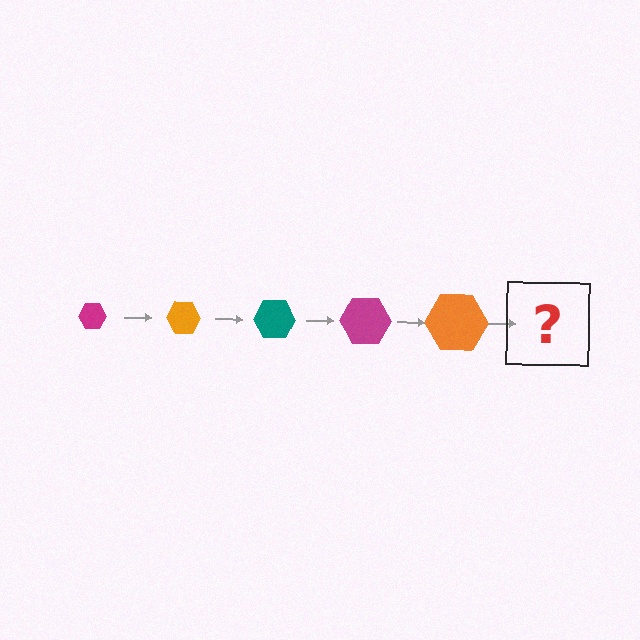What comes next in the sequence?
The next element should be a teal hexagon, larger than the previous one.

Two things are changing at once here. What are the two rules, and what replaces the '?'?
The two rules are that the hexagon grows larger each step and the color cycles through magenta, orange, and teal. The '?' should be a teal hexagon, larger than the previous one.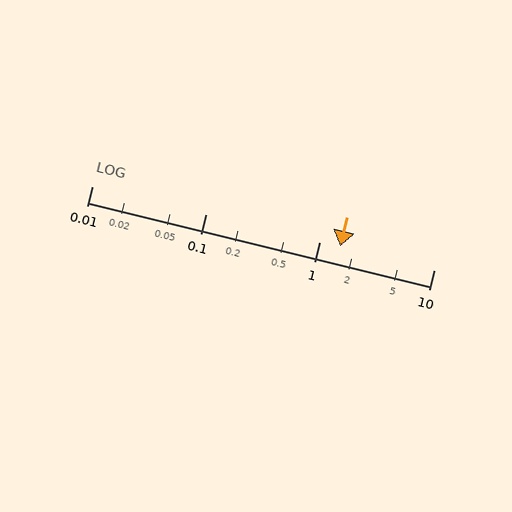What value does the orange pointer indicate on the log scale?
The pointer indicates approximately 1.5.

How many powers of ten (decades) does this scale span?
The scale spans 3 decades, from 0.01 to 10.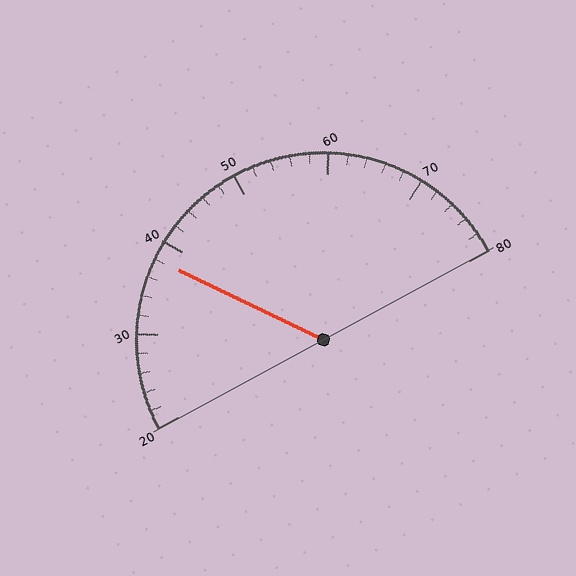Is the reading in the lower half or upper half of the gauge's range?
The reading is in the lower half of the range (20 to 80).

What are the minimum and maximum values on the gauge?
The gauge ranges from 20 to 80.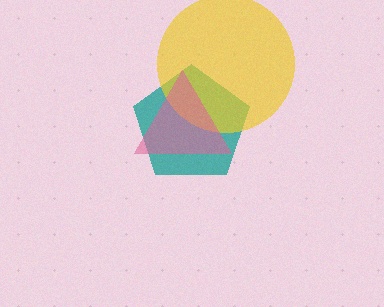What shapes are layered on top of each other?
The layered shapes are: a teal pentagon, a yellow circle, a pink triangle.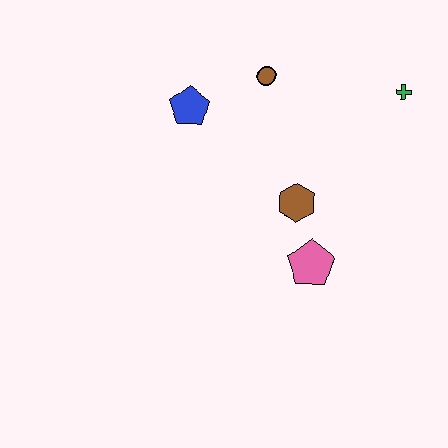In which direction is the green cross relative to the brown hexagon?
The green cross is above the brown hexagon.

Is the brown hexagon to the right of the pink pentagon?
No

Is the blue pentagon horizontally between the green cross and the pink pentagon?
No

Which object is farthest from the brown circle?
The pink pentagon is farthest from the brown circle.